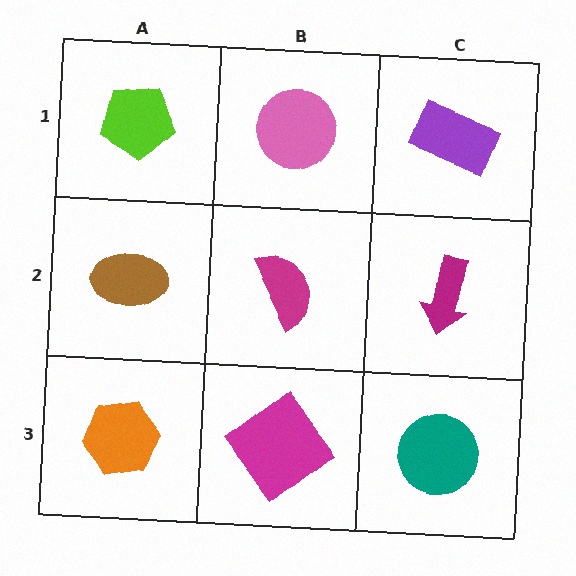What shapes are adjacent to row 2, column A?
A lime pentagon (row 1, column A), an orange hexagon (row 3, column A), a magenta semicircle (row 2, column B).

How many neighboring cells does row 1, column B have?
3.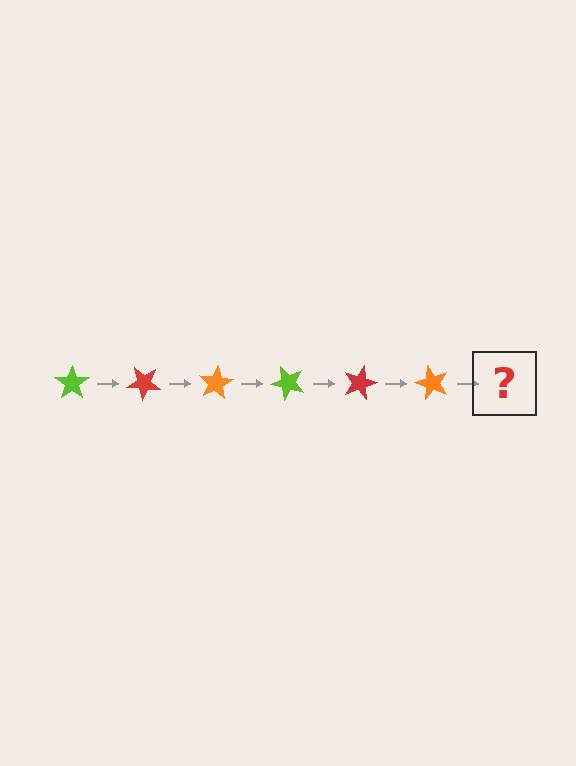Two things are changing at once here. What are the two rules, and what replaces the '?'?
The two rules are that it rotates 40 degrees each step and the color cycles through lime, red, and orange. The '?' should be a lime star, rotated 240 degrees from the start.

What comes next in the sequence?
The next element should be a lime star, rotated 240 degrees from the start.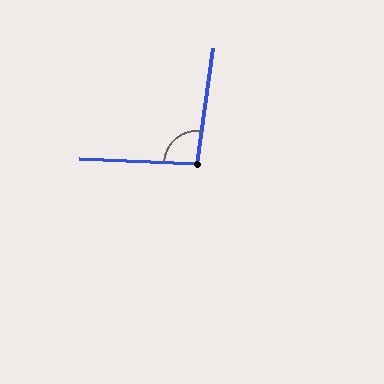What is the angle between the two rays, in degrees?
Approximately 96 degrees.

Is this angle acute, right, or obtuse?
It is obtuse.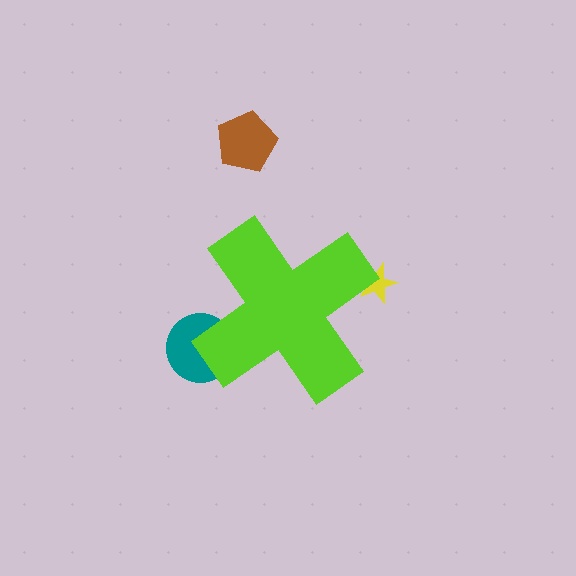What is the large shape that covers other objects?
A lime cross.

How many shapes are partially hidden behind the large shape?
2 shapes are partially hidden.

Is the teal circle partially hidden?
Yes, the teal circle is partially hidden behind the lime cross.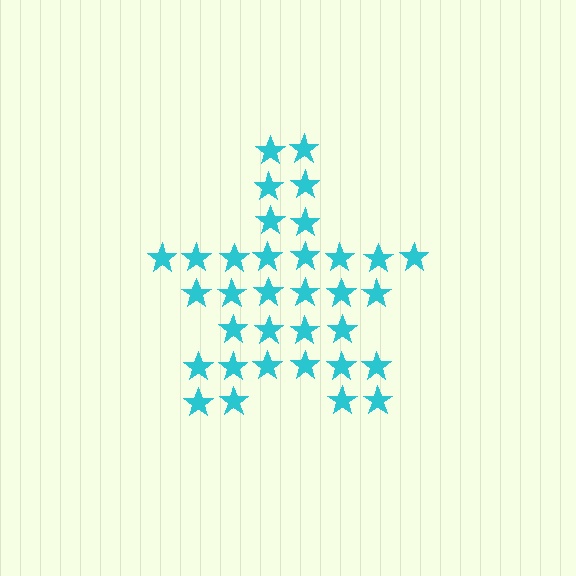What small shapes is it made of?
It is made of small stars.